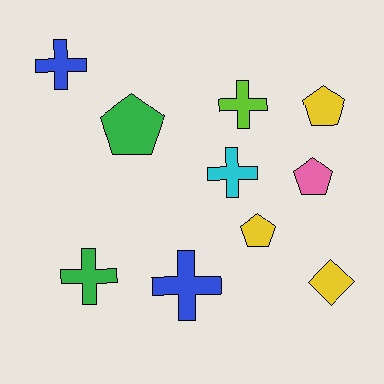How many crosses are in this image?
There are 5 crosses.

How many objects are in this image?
There are 10 objects.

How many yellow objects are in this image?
There are 3 yellow objects.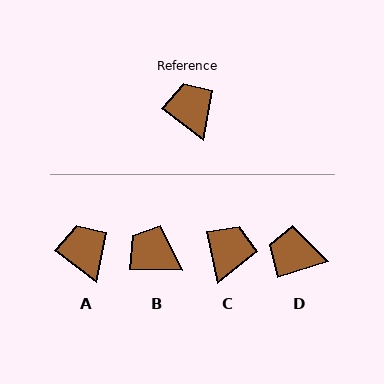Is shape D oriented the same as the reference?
No, it is off by about 55 degrees.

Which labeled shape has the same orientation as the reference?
A.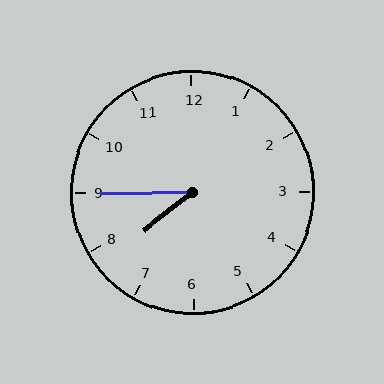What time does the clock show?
7:45.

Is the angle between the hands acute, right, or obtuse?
It is acute.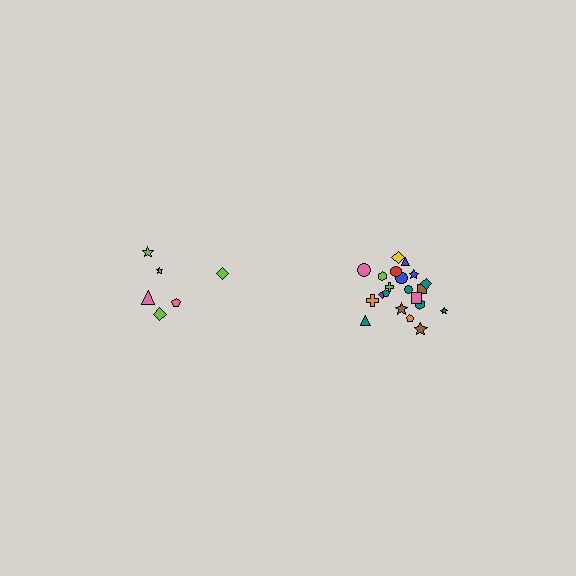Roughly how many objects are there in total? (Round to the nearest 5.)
Roughly 30 objects in total.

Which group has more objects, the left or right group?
The right group.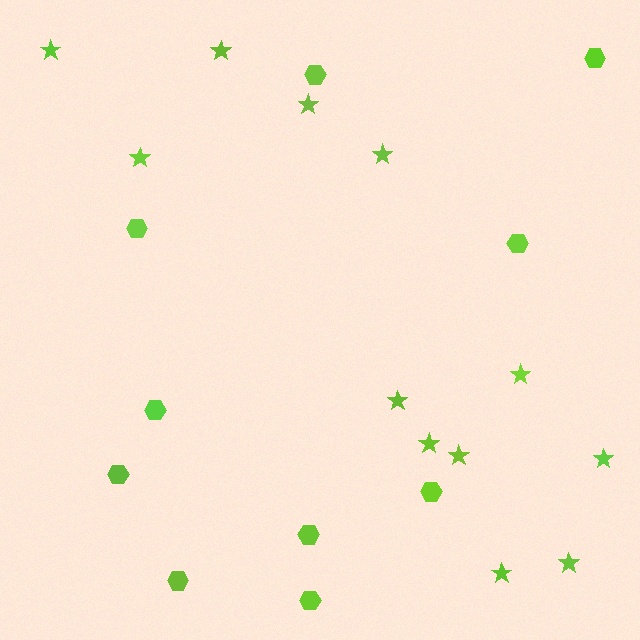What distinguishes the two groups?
There are 2 groups: one group of hexagons (10) and one group of stars (12).